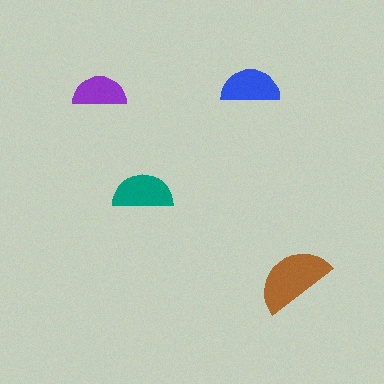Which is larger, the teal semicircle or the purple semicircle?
The teal one.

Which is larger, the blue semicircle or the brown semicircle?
The brown one.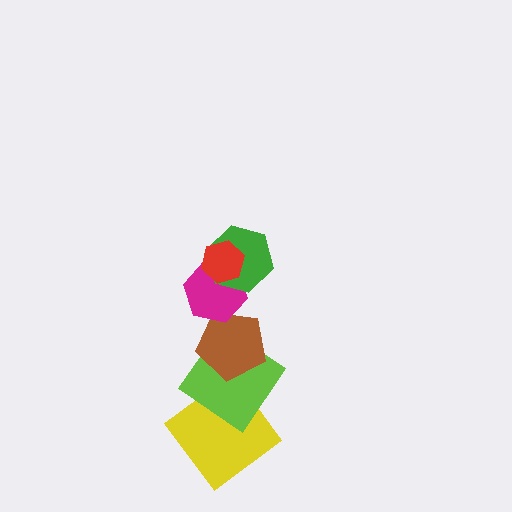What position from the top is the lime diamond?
The lime diamond is 5th from the top.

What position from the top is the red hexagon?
The red hexagon is 1st from the top.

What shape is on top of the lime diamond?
The brown pentagon is on top of the lime diamond.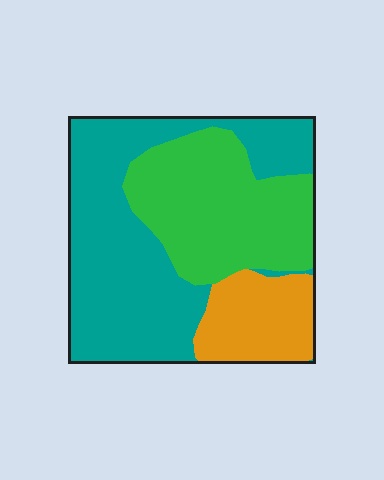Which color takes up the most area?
Teal, at roughly 50%.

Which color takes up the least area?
Orange, at roughly 15%.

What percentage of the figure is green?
Green takes up between a quarter and a half of the figure.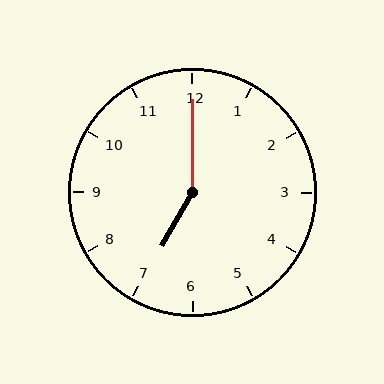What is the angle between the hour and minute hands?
Approximately 150 degrees.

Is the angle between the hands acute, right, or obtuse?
It is obtuse.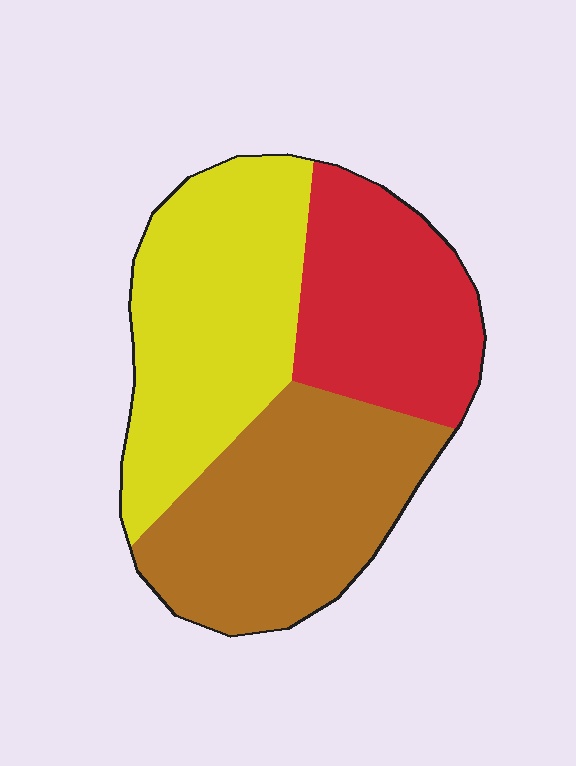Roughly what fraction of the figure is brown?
Brown covers around 35% of the figure.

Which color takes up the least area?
Red, at roughly 25%.